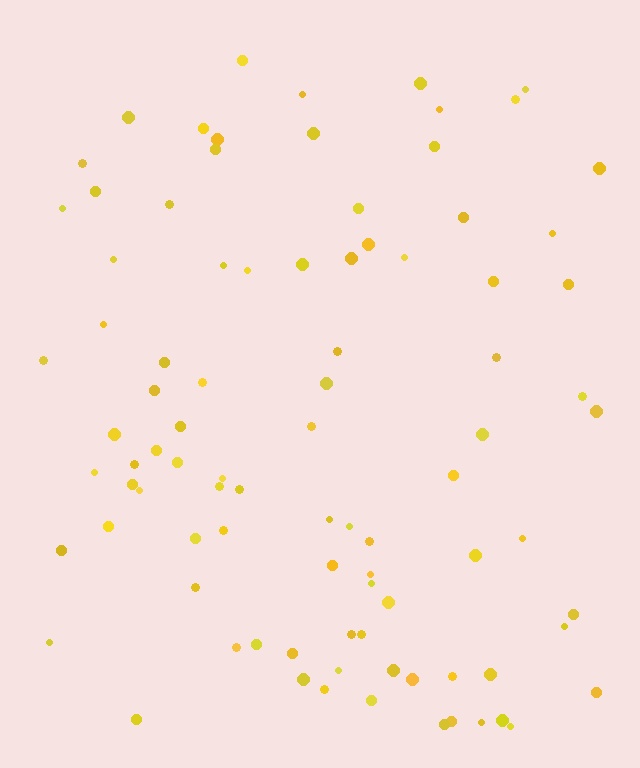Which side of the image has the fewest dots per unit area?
The top.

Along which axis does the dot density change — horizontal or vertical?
Vertical.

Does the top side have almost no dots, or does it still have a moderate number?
Still a moderate number, just noticeably fewer than the bottom.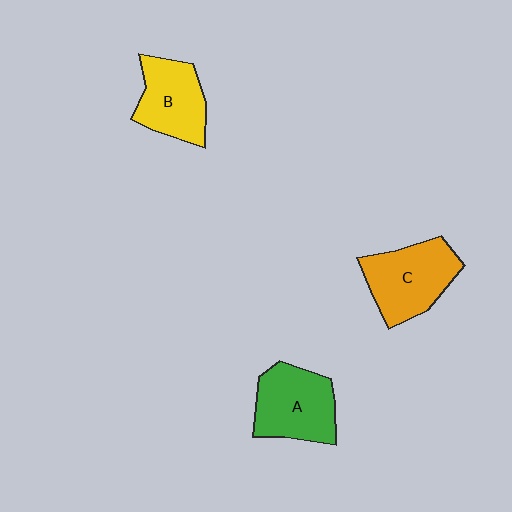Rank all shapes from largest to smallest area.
From largest to smallest: C (orange), A (green), B (yellow).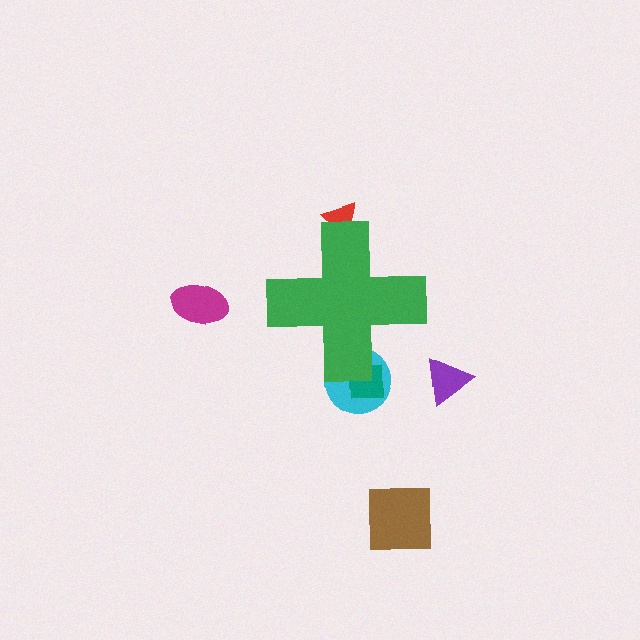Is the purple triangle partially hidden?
No, the purple triangle is fully visible.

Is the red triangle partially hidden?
Yes, the red triangle is partially hidden behind the green cross.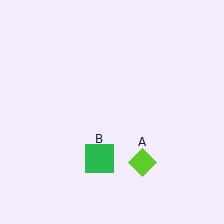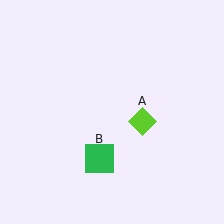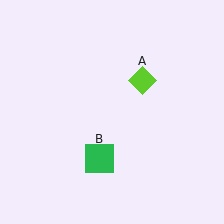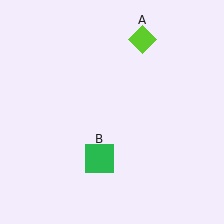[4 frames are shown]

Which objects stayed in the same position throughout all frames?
Green square (object B) remained stationary.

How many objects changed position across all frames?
1 object changed position: lime diamond (object A).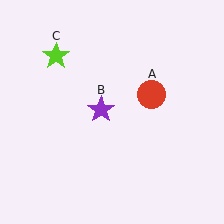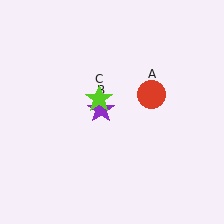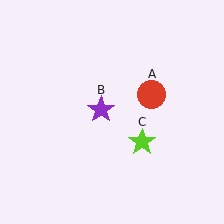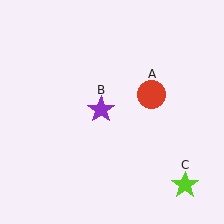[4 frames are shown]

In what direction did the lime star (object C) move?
The lime star (object C) moved down and to the right.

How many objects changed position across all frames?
1 object changed position: lime star (object C).